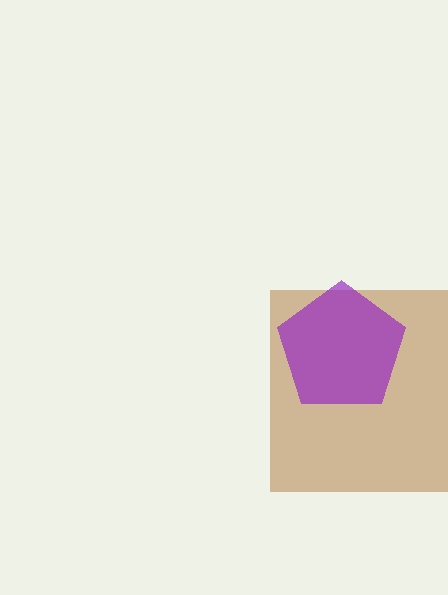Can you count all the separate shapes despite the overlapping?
Yes, there are 2 separate shapes.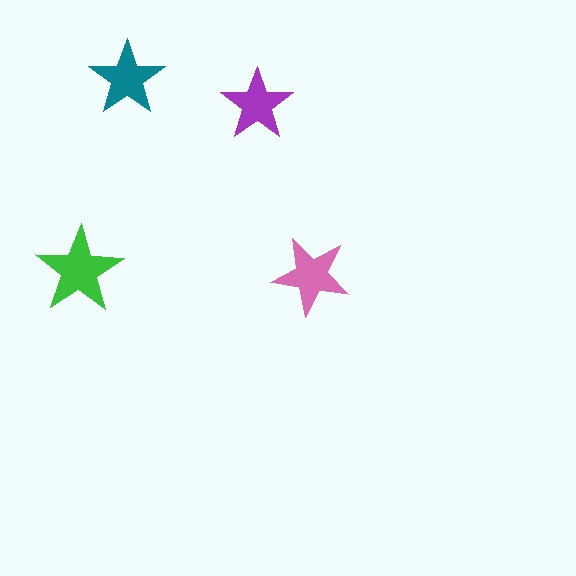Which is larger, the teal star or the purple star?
The teal one.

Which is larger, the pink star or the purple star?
The pink one.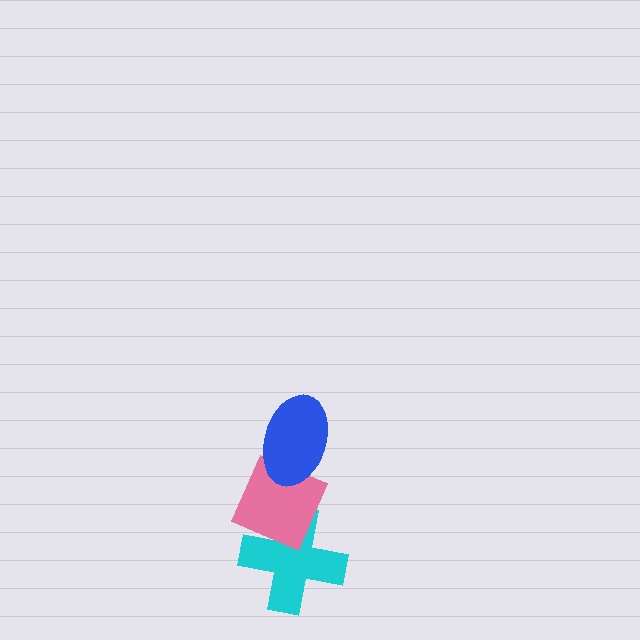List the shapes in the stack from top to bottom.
From top to bottom: the blue ellipse, the pink diamond, the cyan cross.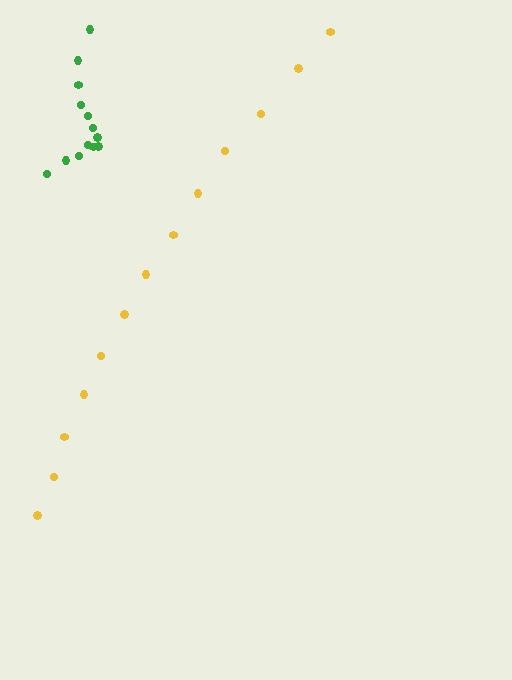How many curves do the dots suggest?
There are 2 distinct paths.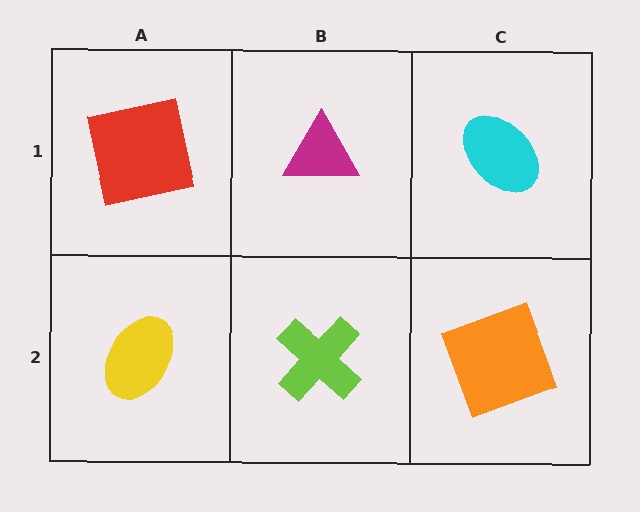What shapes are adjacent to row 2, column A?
A red square (row 1, column A), a lime cross (row 2, column B).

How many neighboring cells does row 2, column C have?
2.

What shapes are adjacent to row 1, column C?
An orange square (row 2, column C), a magenta triangle (row 1, column B).